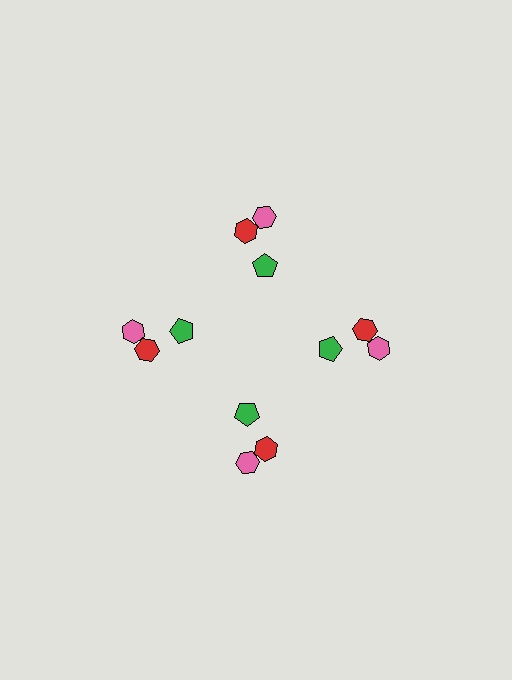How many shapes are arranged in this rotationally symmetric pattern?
There are 12 shapes, arranged in 4 groups of 3.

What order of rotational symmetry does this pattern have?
This pattern has 4-fold rotational symmetry.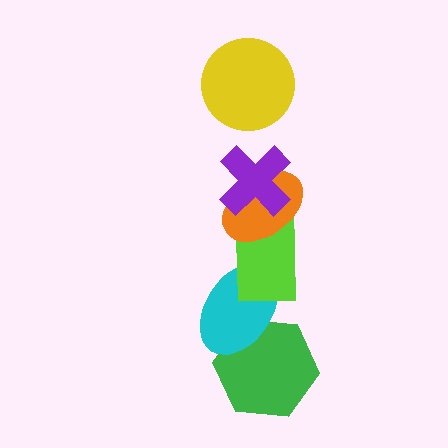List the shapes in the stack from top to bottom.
From top to bottom: the yellow circle, the purple cross, the orange ellipse, the lime rectangle, the cyan ellipse, the green hexagon.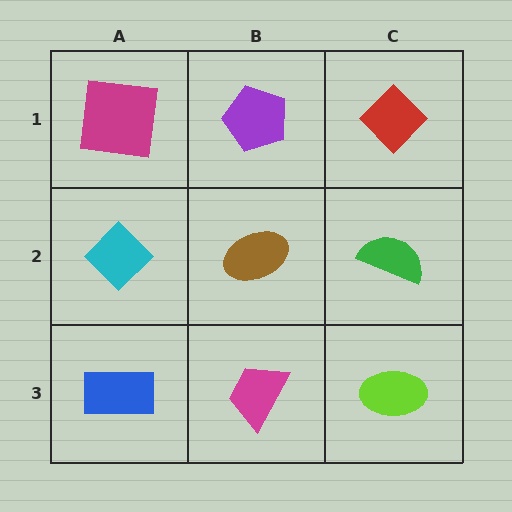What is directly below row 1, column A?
A cyan diamond.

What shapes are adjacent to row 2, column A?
A magenta square (row 1, column A), a blue rectangle (row 3, column A), a brown ellipse (row 2, column B).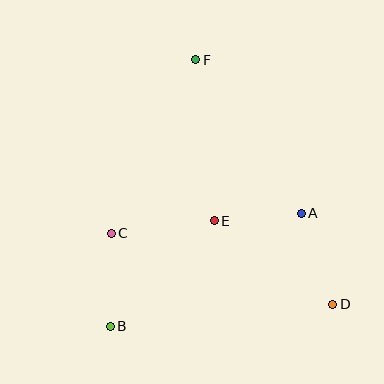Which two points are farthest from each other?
Points D and F are farthest from each other.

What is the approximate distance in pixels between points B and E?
The distance between B and E is approximately 148 pixels.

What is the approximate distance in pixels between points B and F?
The distance between B and F is approximately 280 pixels.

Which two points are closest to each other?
Points A and E are closest to each other.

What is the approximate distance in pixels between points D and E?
The distance between D and E is approximately 145 pixels.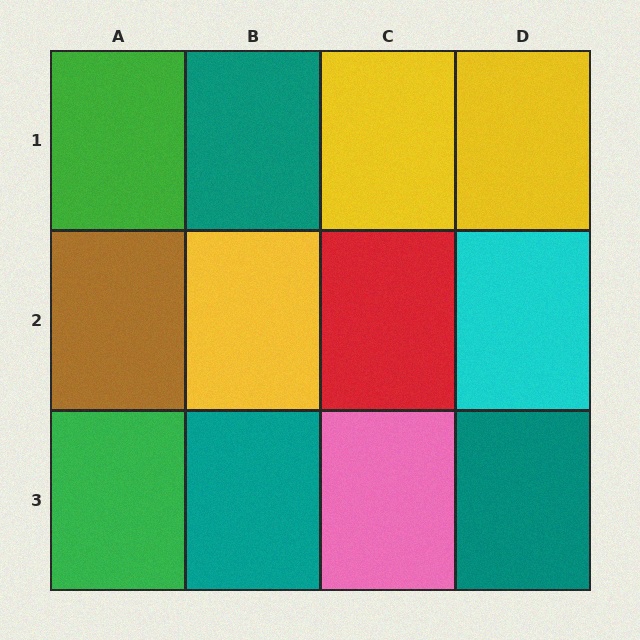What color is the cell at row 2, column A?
Brown.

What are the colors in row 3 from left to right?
Green, teal, pink, teal.